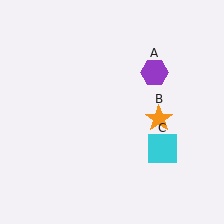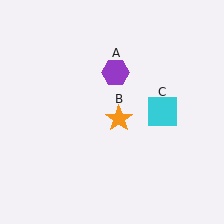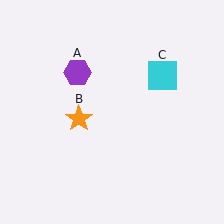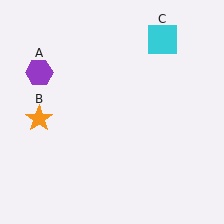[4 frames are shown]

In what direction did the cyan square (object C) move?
The cyan square (object C) moved up.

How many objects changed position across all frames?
3 objects changed position: purple hexagon (object A), orange star (object B), cyan square (object C).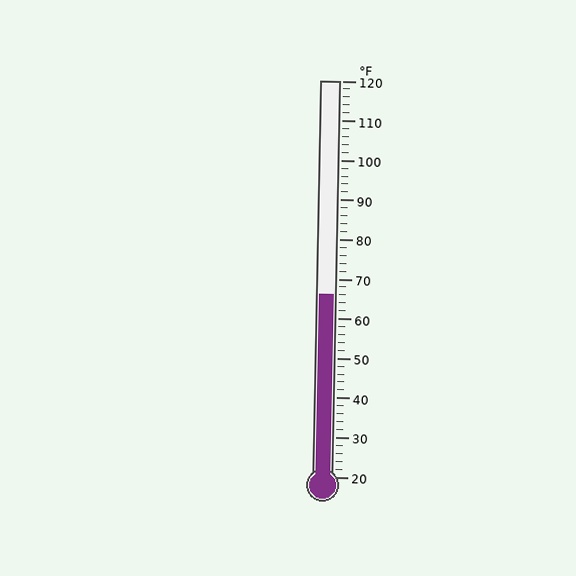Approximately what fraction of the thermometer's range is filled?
The thermometer is filled to approximately 45% of its range.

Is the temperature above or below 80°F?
The temperature is below 80°F.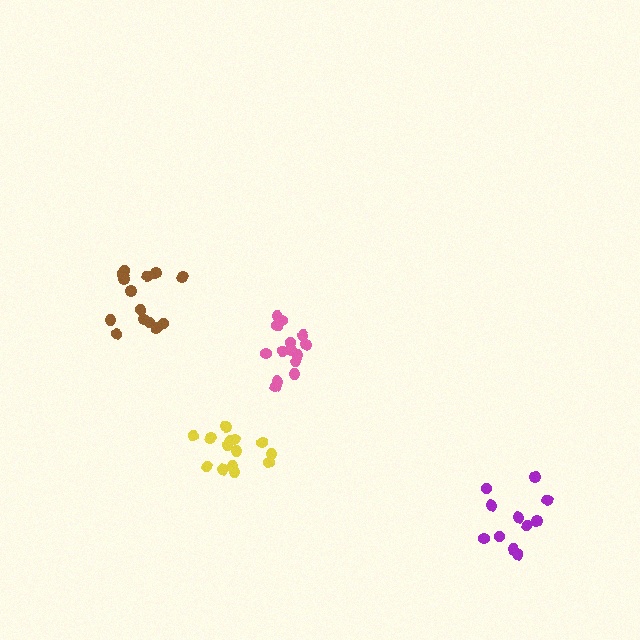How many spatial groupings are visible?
There are 4 spatial groupings.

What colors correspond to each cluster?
The clusters are colored: purple, pink, brown, yellow.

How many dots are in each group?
Group 1: 11 dots, Group 2: 14 dots, Group 3: 14 dots, Group 4: 14 dots (53 total).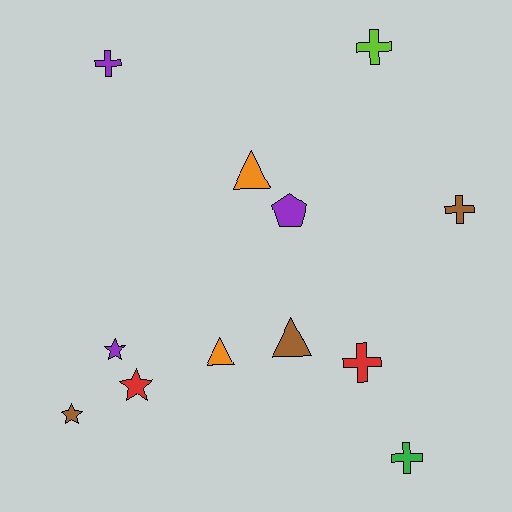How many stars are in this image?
There are 3 stars.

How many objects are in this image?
There are 12 objects.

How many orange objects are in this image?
There are 2 orange objects.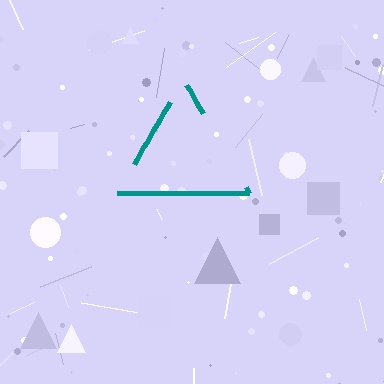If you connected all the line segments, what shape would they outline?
They would outline a triangle.